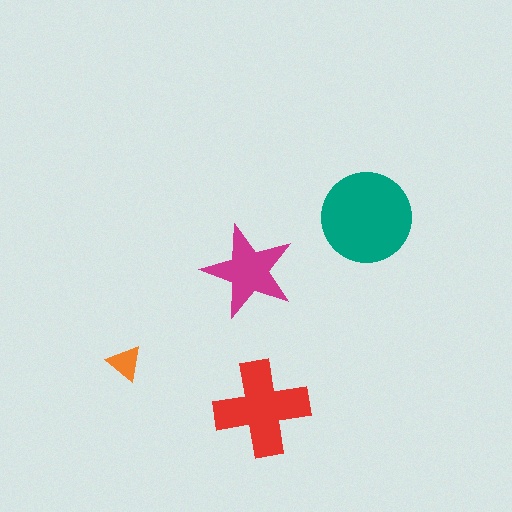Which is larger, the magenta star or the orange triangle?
The magenta star.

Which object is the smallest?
The orange triangle.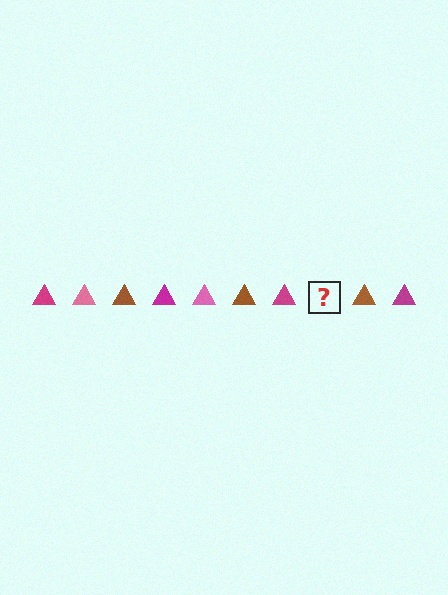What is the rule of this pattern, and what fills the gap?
The rule is that the pattern cycles through magenta, pink, brown triangles. The gap should be filled with a pink triangle.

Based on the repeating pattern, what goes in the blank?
The blank should be a pink triangle.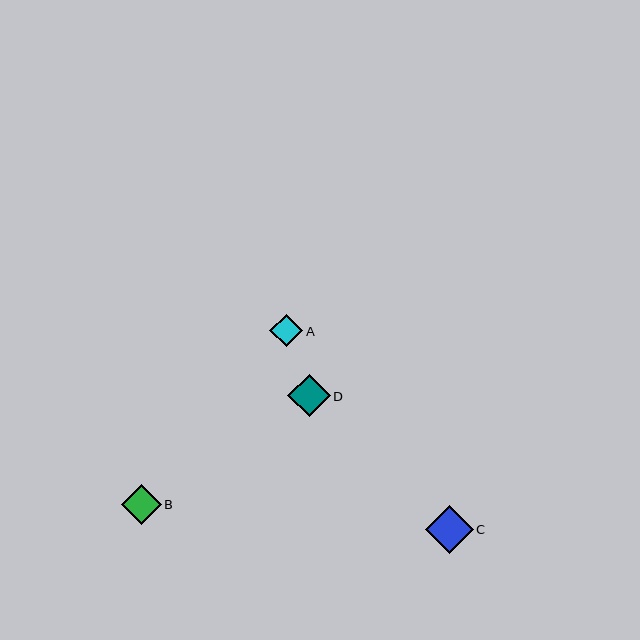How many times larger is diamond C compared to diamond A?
Diamond C is approximately 1.5 times the size of diamond A.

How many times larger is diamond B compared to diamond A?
Diamond B is approximately 1.2 times the size of diamond A.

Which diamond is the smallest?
Diamond A is the smallest with a size of approximately 33 pixels.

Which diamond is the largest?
Diamond C is the largest with a size of approximately 48 pixels.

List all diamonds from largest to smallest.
From largest to smallest: C, D, B, A.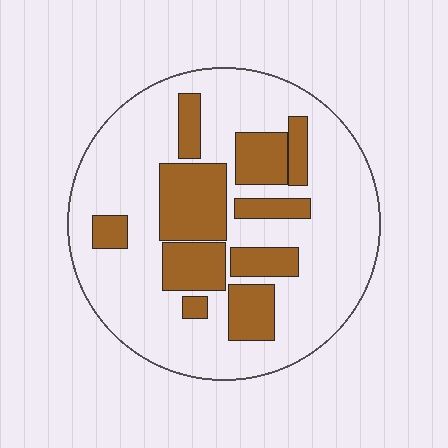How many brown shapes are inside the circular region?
10.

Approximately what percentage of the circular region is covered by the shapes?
Approximately 30%.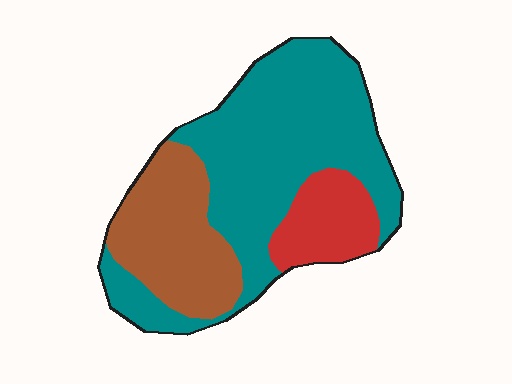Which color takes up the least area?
Red, at roughly 15%.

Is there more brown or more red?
Brown.